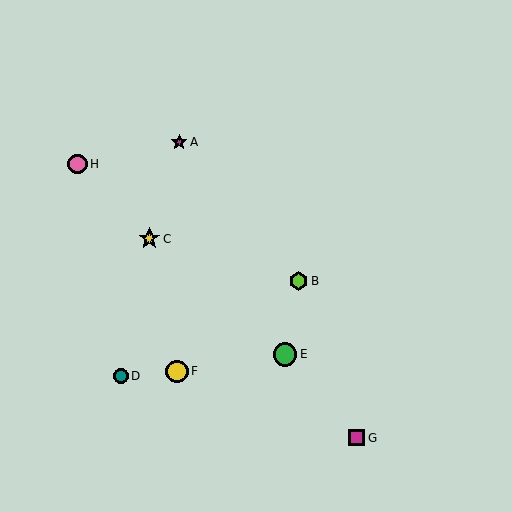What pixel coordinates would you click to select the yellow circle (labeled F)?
Click at (177, 371) to select the yellow circle F.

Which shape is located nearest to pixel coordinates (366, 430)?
The magenta square (labeled G) at (356, 438) is nearest to that location.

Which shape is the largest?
The green circle (labeled E) is the largest.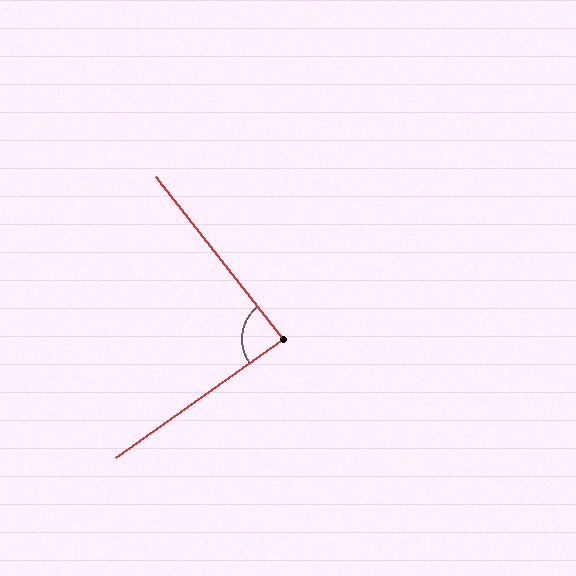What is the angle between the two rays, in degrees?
Approximately 87 degrees.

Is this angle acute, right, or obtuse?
It is approximately a right angle.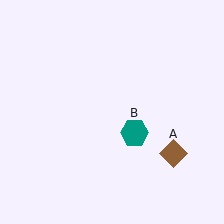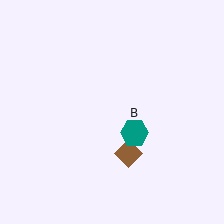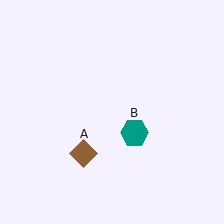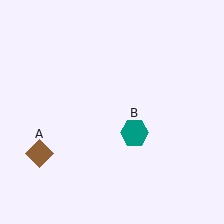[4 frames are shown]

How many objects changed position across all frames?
1 object changed position: brown diamond (object A).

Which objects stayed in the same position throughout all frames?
Teal hexagon (object B) remained stationary.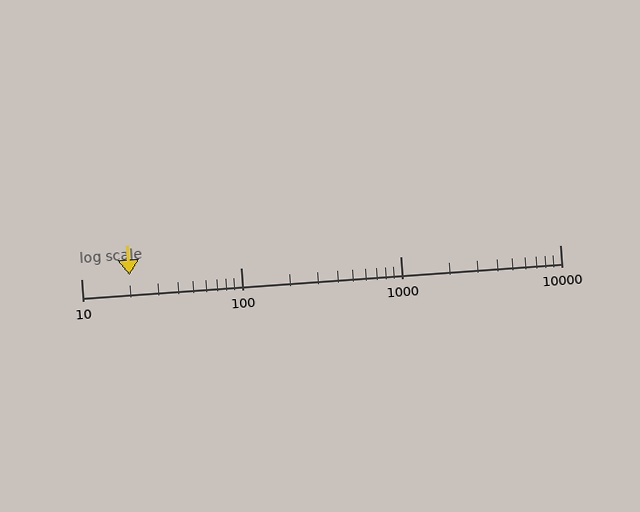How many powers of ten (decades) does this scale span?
The scale spans 3 decades, from 10 to 10000.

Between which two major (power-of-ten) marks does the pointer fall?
The pointer is between 10 and 100.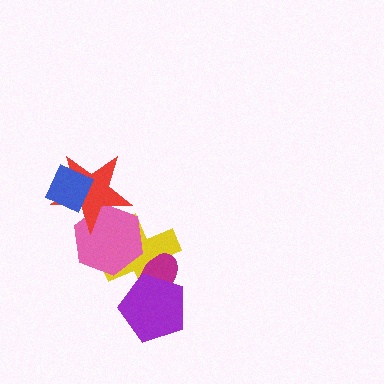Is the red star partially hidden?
Yes, it is partially covered by another shape.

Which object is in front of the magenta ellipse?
The purple pentagon is in front of the magenta ellipse.